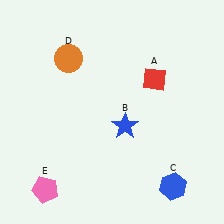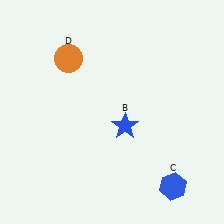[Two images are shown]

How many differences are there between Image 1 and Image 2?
There are 2 differences between the two images.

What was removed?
The pink pentagon (E), the red diamond (A) were removed in Image 2.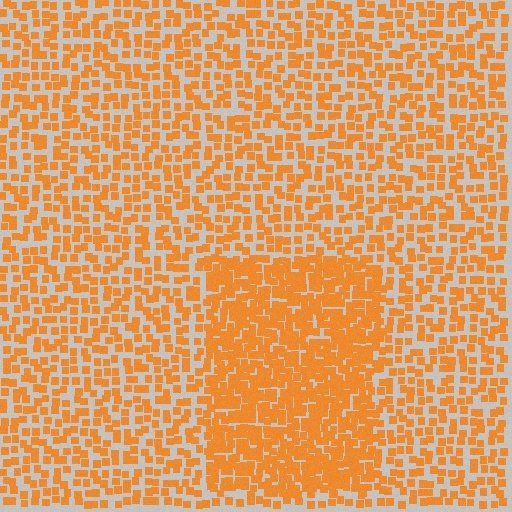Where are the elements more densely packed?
The elements are more densely packed inside the rectangle boundary.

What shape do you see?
I see a rectangle.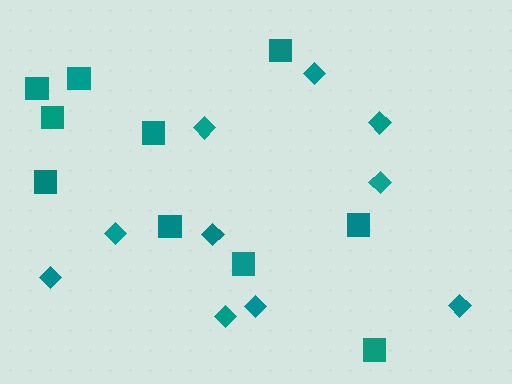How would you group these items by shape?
There are 2 groups: one group of squares (10) and one group of diamonds (10).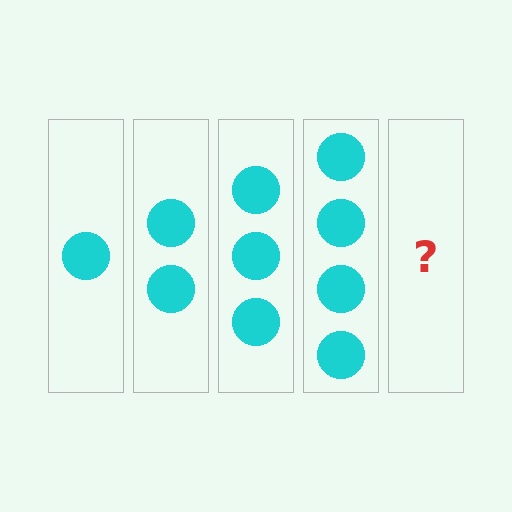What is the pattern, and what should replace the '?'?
The pattern is that each step adds one more circle. The '?' should be 5 circles.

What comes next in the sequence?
The next element should be 5 circles.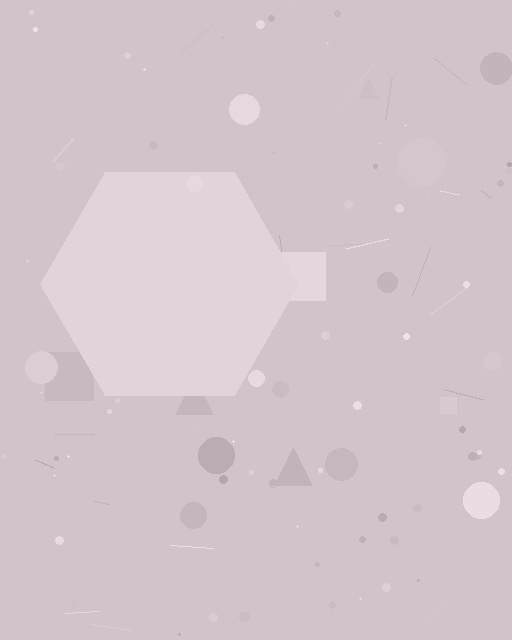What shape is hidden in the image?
A hexagon is hidden in the image.